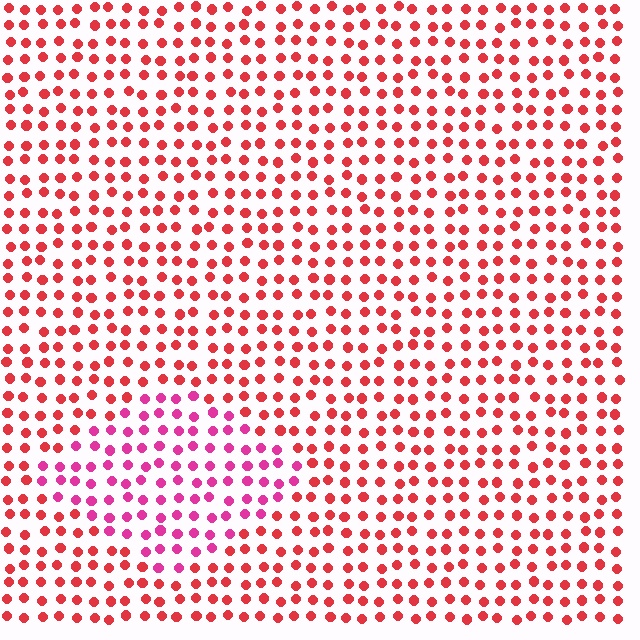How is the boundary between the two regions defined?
The boundary is defined purely by a slight shift in hue (about 34 degrees). Spacing, size, and orientation are identical on both sides.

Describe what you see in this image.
The image is filled with small red elements in a uniform arrangement. A diamond-shaped region is visible where the elements are tinted to a slightly different hue, forming a subtle color boundary.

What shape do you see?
I see a diamond.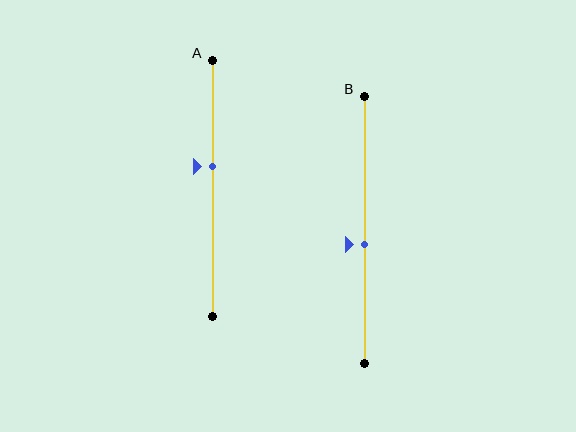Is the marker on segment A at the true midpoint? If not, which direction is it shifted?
No, the marker on segment A is shifted upward by about 8% of the segment length.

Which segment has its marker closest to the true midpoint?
Segment B has its marker closest to the true midpoint.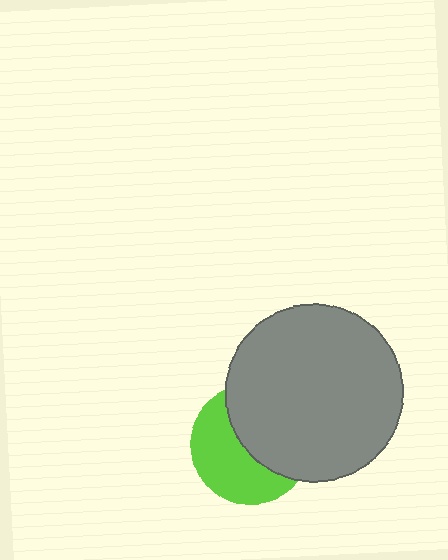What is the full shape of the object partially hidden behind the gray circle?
The partially hidden object is a lime circle.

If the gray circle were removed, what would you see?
You would see the complete lime circle.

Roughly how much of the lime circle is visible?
About half of it is visible (roughly 50%).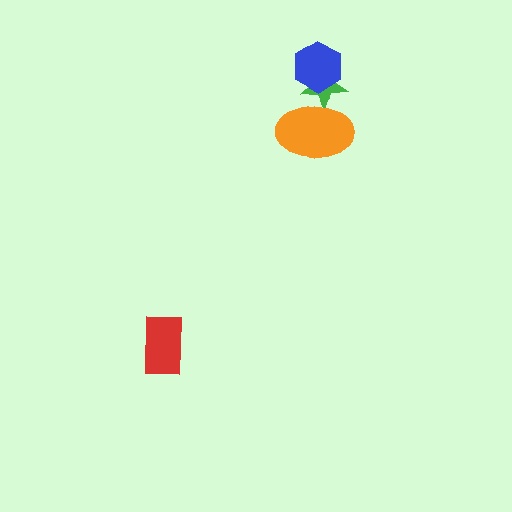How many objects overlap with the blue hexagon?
1 object overlaps with the blue hexagon.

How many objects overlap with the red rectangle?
0 objects overlap with the red rectangle.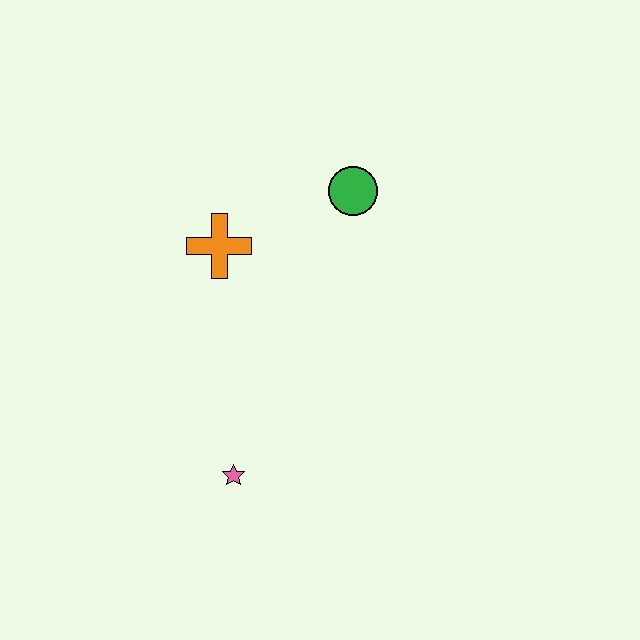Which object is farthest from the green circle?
The pink star is farthest from the green circle.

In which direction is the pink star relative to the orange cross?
The pink star is below the orange cross.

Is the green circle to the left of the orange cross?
No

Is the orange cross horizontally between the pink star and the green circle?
No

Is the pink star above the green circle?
No